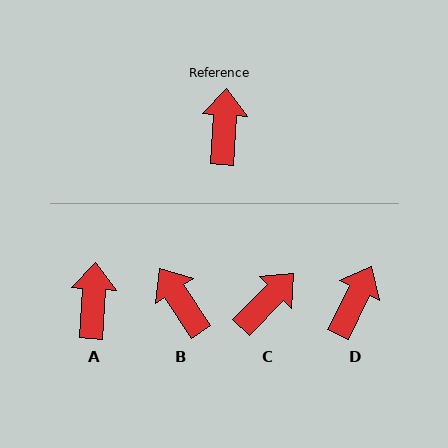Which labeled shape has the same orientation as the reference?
A.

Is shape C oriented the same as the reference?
No, it is off by about 41 degrees.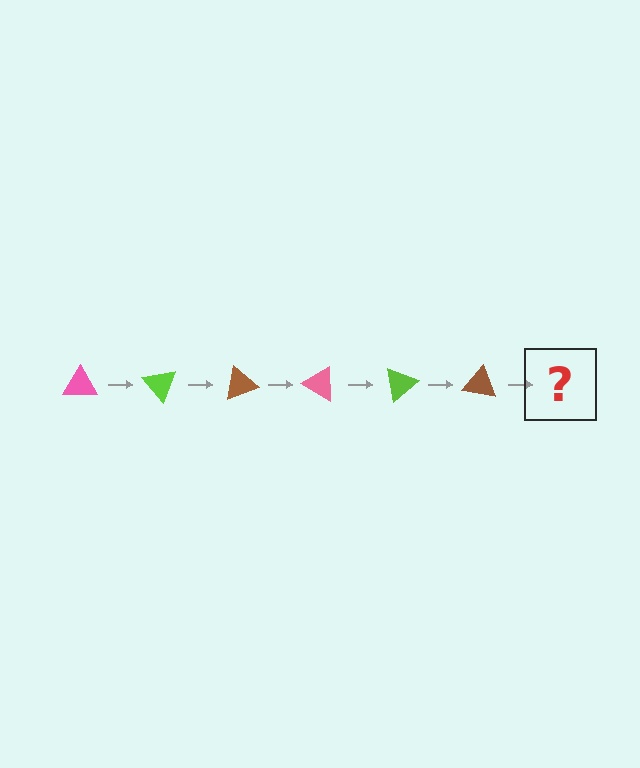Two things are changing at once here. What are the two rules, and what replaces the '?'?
The two rules are that it rotates 50 degrees each step and the color cycles through pink, lime, and brown. The '?' should be a pink triangle, rotated 300 degrees from the start.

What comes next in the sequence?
The next element should be a pink triangle, rotated 300 degrees from the start.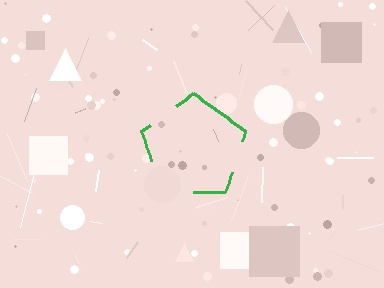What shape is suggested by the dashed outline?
The dashed outline suggests a pentagon.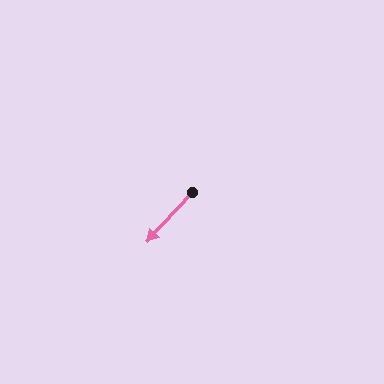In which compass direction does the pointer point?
Southwest.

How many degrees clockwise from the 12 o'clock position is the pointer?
Approximately 222 degrees.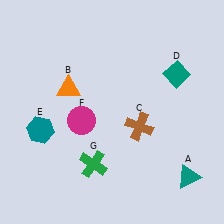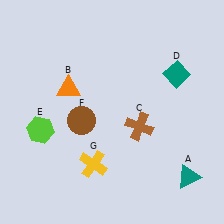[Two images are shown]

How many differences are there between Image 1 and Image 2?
There are 3 differences between the two images.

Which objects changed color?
E changed from teal to lime. F changed from magenta to brown. G changed from green to yellow.